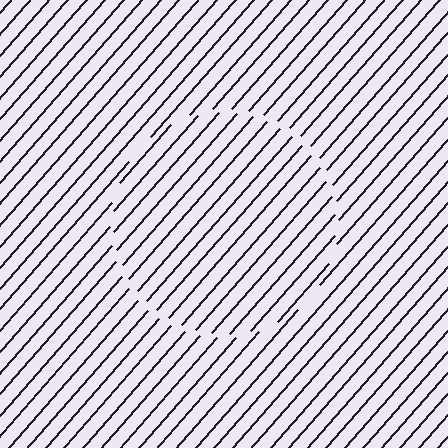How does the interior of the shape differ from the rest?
The interior of the shape contains the same grating, shifted by half a period — the contour is defined by the phase discontinuity where line-ends from the inner and outer gratings abut.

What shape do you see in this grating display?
An illusory circle. The interior of the shape contains the same grating, shifted by half a period — the contour is defined by the phase discontinuity where line-ends from the inner and outer gratings abut.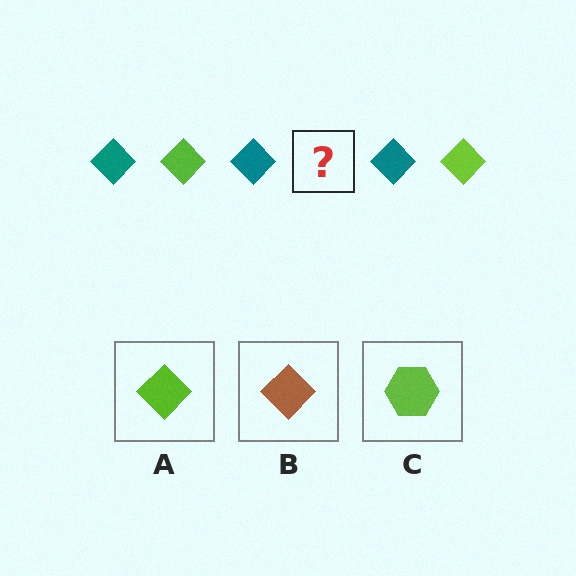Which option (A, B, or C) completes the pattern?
A.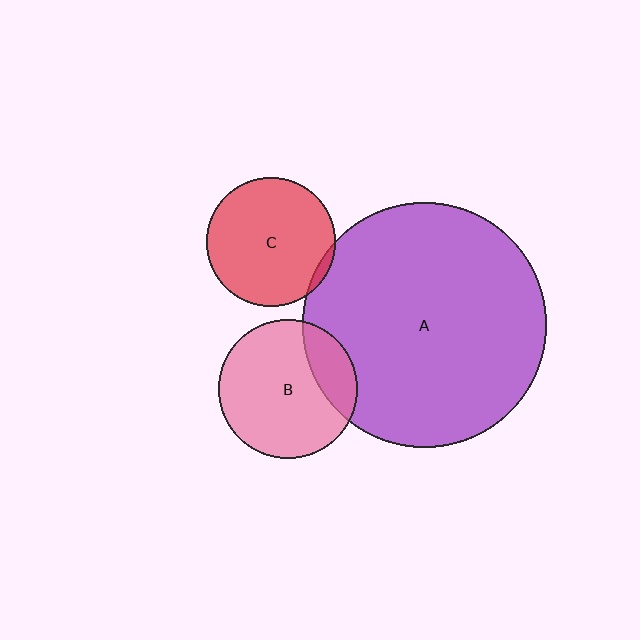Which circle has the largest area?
Circle A (purple).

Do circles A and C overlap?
Yes.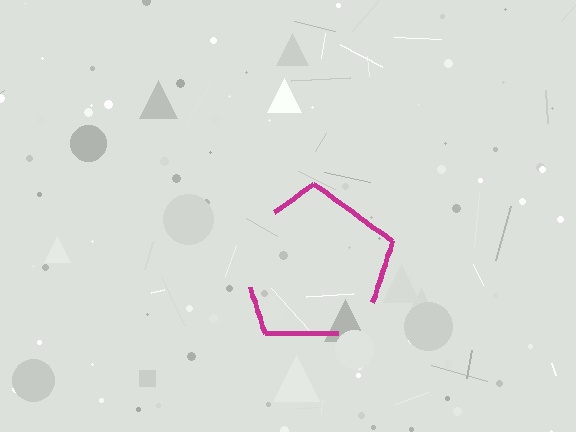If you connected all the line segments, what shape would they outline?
They would outline a pentagon.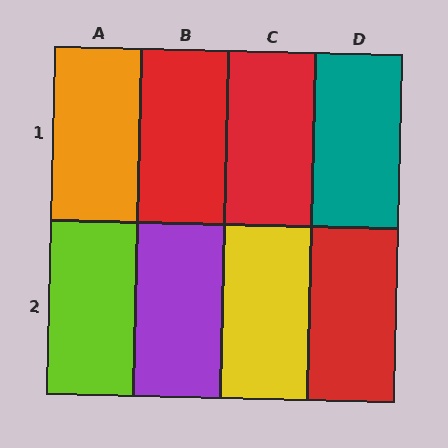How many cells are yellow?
1 cell is yellow.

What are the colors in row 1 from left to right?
Orange, red, red, teal.